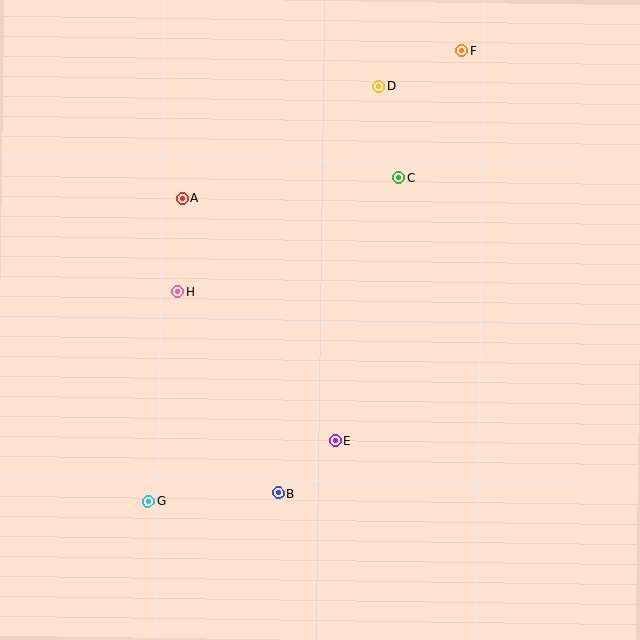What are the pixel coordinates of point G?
Point G is at (148, 501).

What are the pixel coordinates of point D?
Point D is at (379, 86).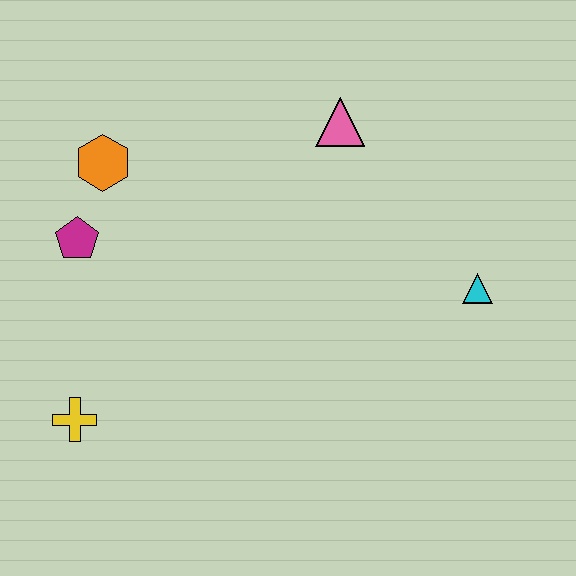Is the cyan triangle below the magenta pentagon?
Yes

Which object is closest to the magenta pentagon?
The orange hexagon is closest to the magenta pentagon.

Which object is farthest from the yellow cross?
The cyan triangle is farthest from the yellow cross.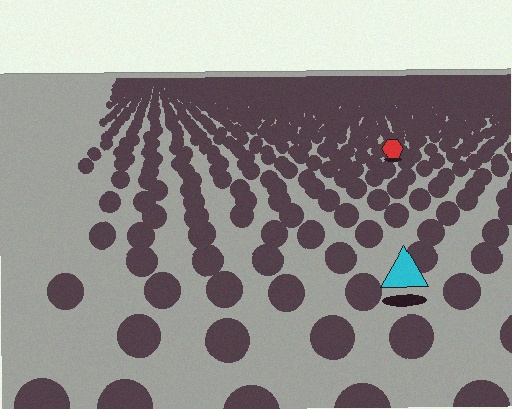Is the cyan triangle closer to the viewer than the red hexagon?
Yes. The cyan triangle is closer — you can tell from the texture gradient: the ground texture is coarser near it.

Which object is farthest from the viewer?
The red hexagon is farthest from the viewer. It appears smaller and the ground texture around it is denser.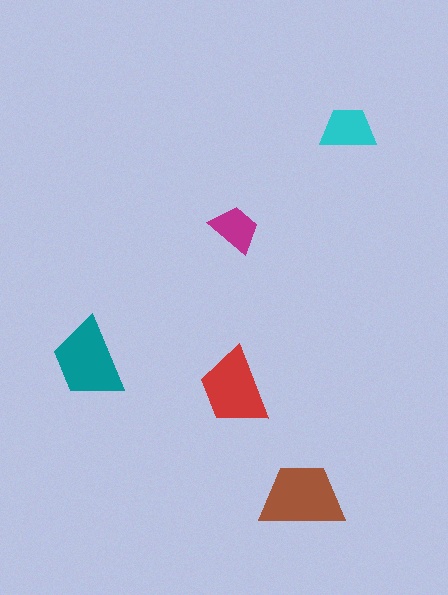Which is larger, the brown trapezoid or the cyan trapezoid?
The brown one.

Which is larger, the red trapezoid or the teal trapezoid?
The teal one.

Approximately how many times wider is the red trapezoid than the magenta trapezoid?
About 1.5 times wider.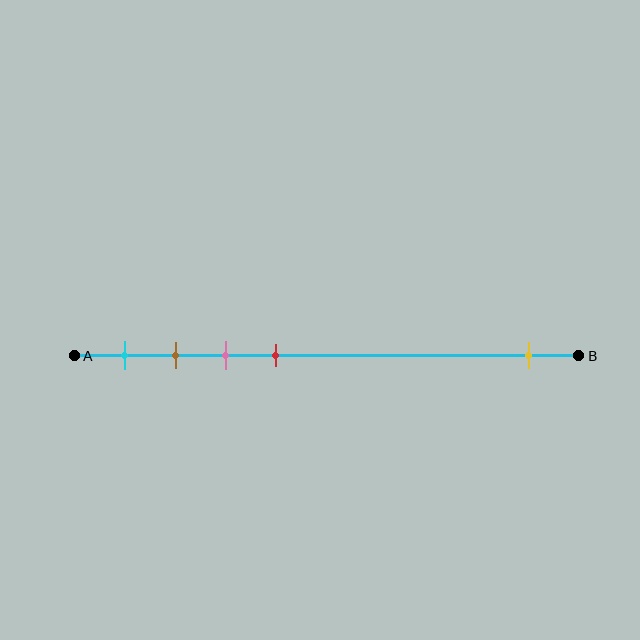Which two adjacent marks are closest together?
The brown and pink marks are the closest adjacent pair.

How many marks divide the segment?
There are 5 marks dividing the segment.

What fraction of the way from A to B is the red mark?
The red mark is approximately 40% (0.4) of the way from A to B.